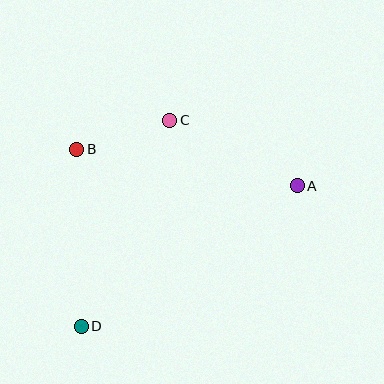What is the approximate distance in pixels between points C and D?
The distance between C and D is approximately 224 pixels.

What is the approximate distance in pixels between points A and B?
The distance between A and B is approximately 223 pixels.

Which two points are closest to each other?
Points B and C are closest to each other.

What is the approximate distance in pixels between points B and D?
The distance between B and D is approximately 177 pixels.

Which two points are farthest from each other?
Points A and D are farthest from each other.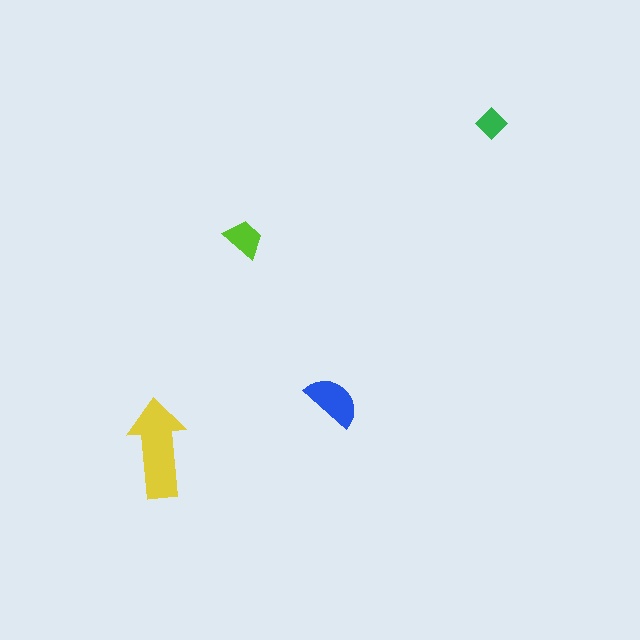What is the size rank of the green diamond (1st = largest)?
4th.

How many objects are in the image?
There are 4 objects in the image.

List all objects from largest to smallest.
The yellow arrow, the blue semicircle, the lime trapezoid, the green diamond.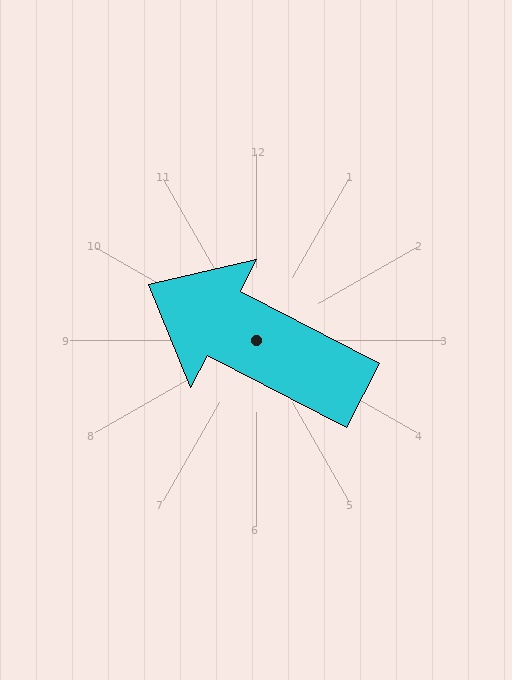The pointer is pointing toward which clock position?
Roughly 10 o'clock.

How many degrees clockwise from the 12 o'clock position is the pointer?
Approximately 297 degrees.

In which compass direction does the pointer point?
Northwest.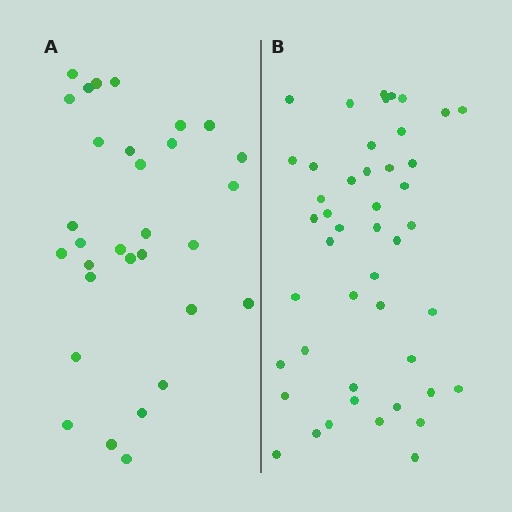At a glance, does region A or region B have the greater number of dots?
Region B (the right region) has more dots.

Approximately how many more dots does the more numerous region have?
Region B has approximately 15 more dots than region A.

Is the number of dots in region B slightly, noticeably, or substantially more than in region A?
Region B has substantially more. The ratio is roughly 1.5 to 1.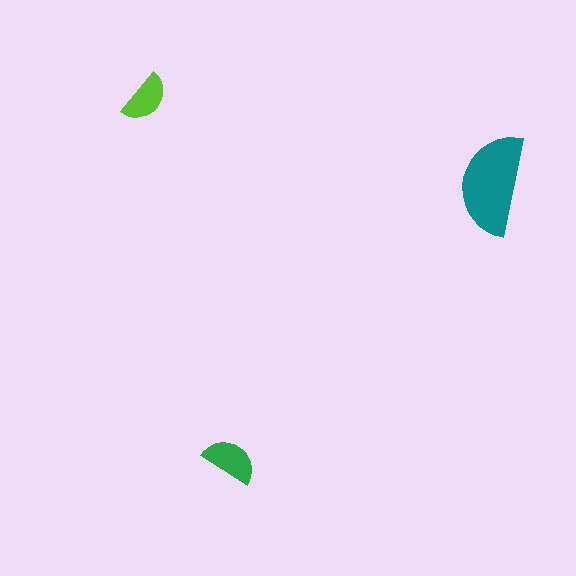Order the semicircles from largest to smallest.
the teal one, the green one, the lime one.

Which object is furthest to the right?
The teal semicircle is rightmost.